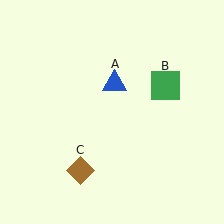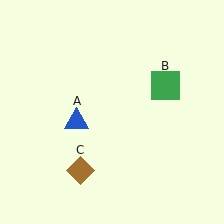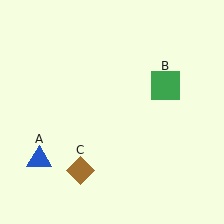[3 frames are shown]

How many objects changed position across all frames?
1 object changed position: blue triangle (object A).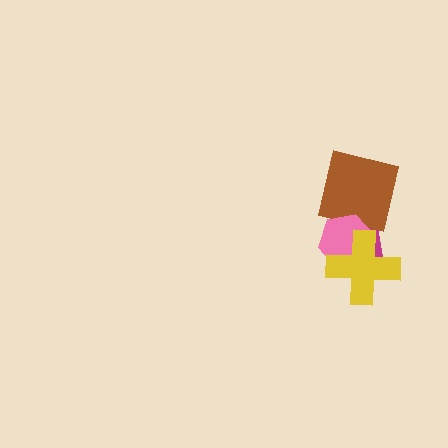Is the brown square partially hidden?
Yes, it is partially covered by another shape.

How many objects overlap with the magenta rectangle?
3 objects overlap with the magenta rectangle.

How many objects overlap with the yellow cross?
2 objects overlap with the yellow cross.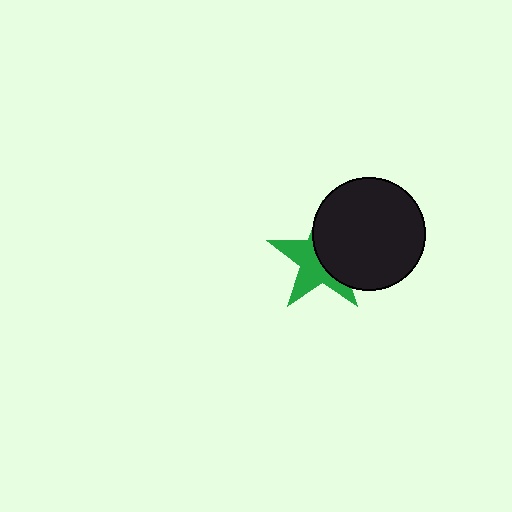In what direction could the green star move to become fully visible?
The green star could move left. That would shift it out from behind the black circle entirely.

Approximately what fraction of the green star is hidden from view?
Roughly 50% of the green star is hidden behind the black circle.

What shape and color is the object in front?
The object in front is a black circle.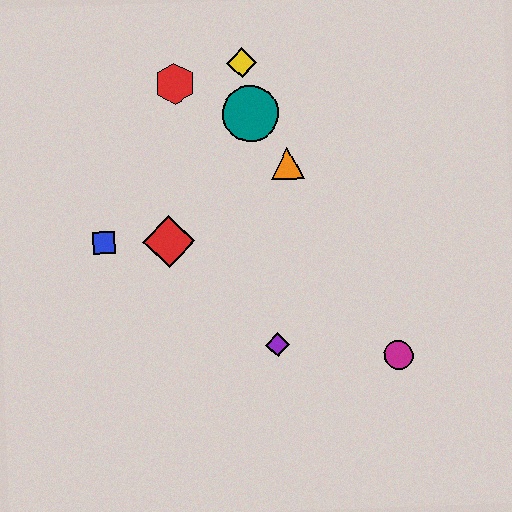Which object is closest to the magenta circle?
The purple diamond is closest to the magenta circle.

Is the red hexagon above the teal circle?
Yes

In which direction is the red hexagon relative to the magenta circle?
The red hexagon is above the magenta circle.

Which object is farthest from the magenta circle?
The red hexagon is farthest from the magenta circle.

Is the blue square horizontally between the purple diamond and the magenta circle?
No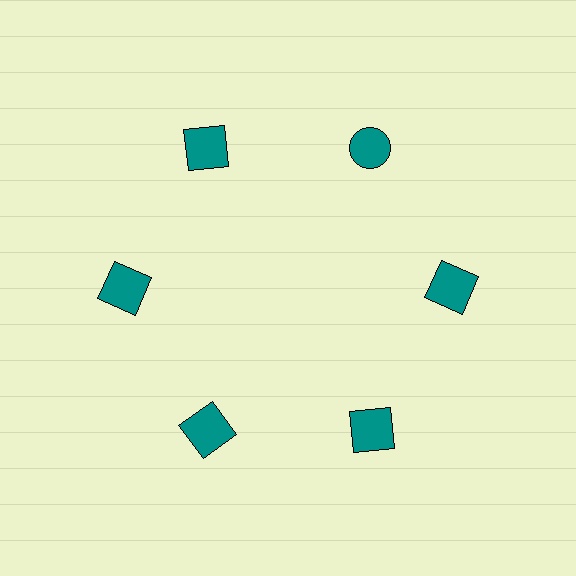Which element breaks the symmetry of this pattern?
The teal circle at roughly the 1 o'clock position breaks the symmetry. All other shapes are teal squares.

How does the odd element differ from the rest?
It has a different shape: circle instead of square.